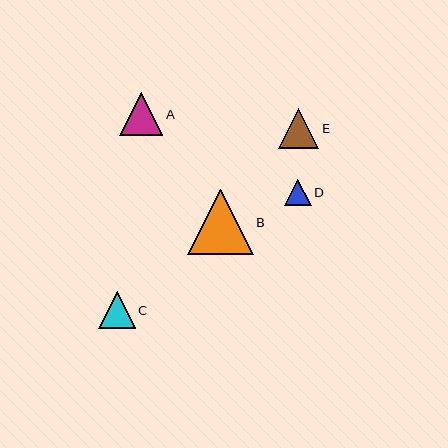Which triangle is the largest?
Triangle B is the largest with a size of approximately 66 pixels.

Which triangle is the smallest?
Triangle D is the smallest with a size of approximately 27 pixels.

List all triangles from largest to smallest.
From largest to smallest: B, A, E, C, D.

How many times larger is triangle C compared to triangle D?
Triangle C is approximately 1.4 times the size of triangle D.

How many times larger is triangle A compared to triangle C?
Triangle A is approximately 1.2 times the size of triangle C.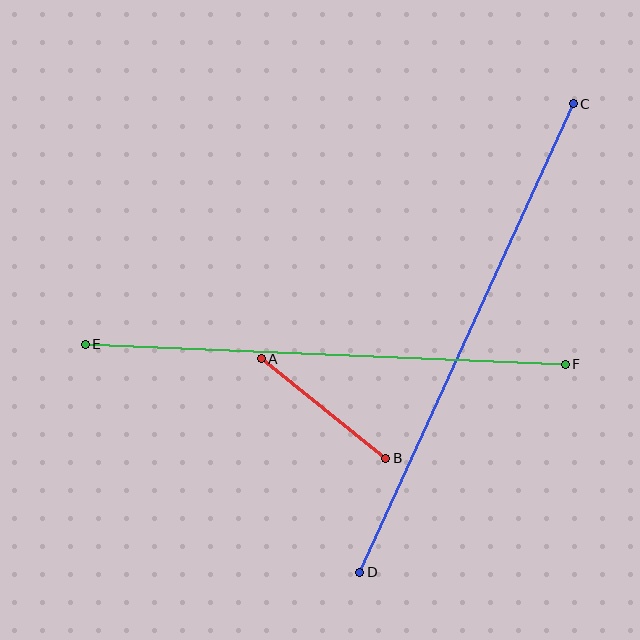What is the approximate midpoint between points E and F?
The midpoint is at approximately (325, 354) pixels.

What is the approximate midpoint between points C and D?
The midpoint is at approximately (467, 338) pixels.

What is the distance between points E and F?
The distance is approximately 481 pixels.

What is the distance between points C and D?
The distance is approximately 515 pixels.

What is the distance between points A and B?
The distance is approximately 160 pixels.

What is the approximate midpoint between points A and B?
The midpoint is at approximately (324, 409) pixels.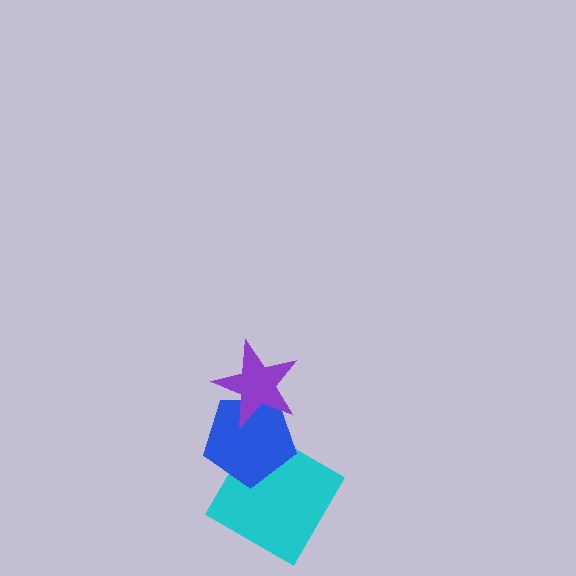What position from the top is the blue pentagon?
The blue pentagon is 2nd from the top.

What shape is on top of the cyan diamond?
The blue pentagon is on top of the cyan diamond.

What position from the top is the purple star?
The purple star is 1st from the top.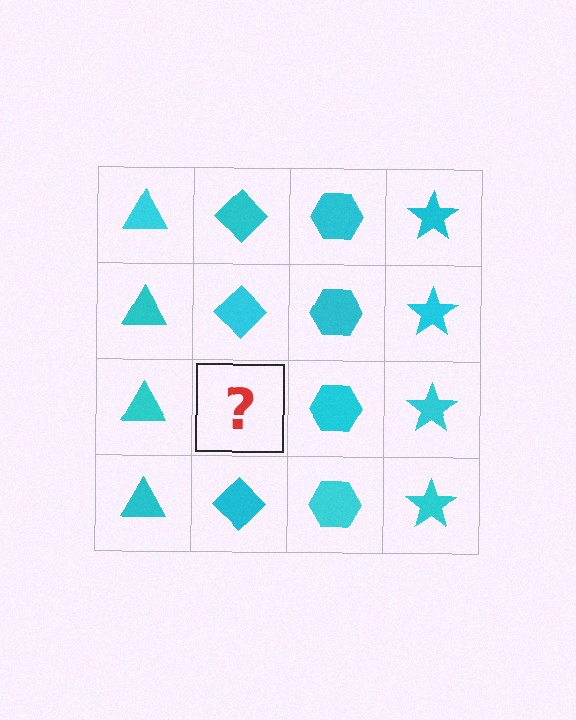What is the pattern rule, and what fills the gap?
The rule is that each column has a consistent shape. The gap should be filled with a cyan diamond.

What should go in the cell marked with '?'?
The missing cell should contain a cyan diamond.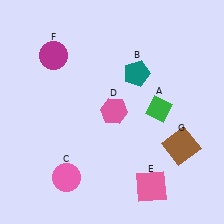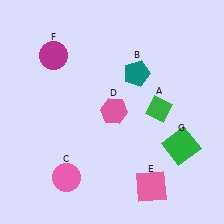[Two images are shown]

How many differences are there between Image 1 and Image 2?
There is 1 difference between the two images.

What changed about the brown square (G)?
In Image 1, G is brown. In Image 2, it changed to green.